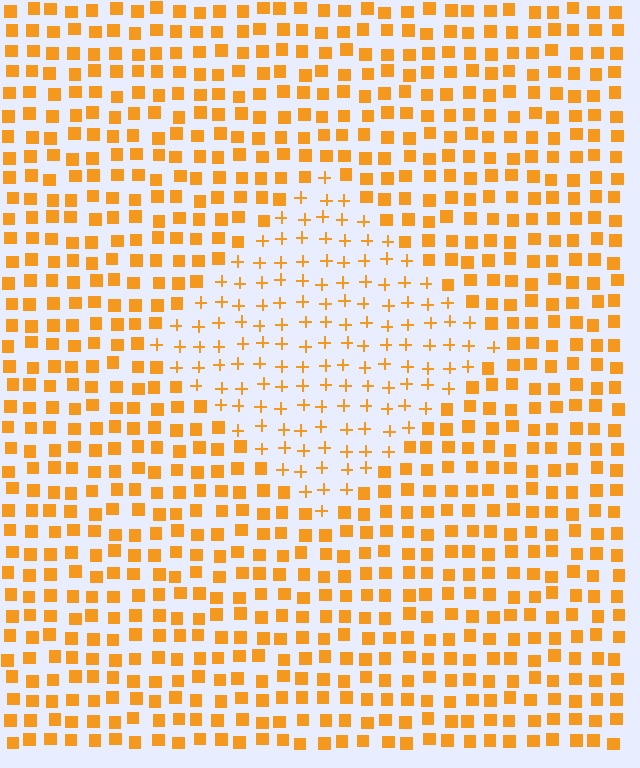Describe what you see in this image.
The image is filled with small orange elements arranged in a uniform grid. A diamond-shaped region contains plus signs, while the surrounding area contains squares. The boundary is defined purely by the change in element shape.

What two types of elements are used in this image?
The image uses plus signs inside the diamond region and squares outside it.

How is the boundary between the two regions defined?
The boundary is defined by a change in element shape: plus signs inside vs. squares outside. All elements share the same color and spacing.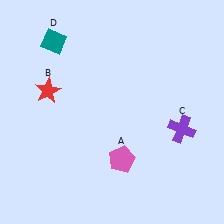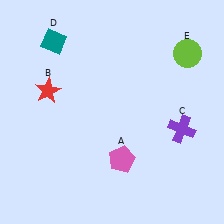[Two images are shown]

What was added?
A lime circle (E) was added in Image 2.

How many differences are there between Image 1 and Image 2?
There is 1 difference between the two images.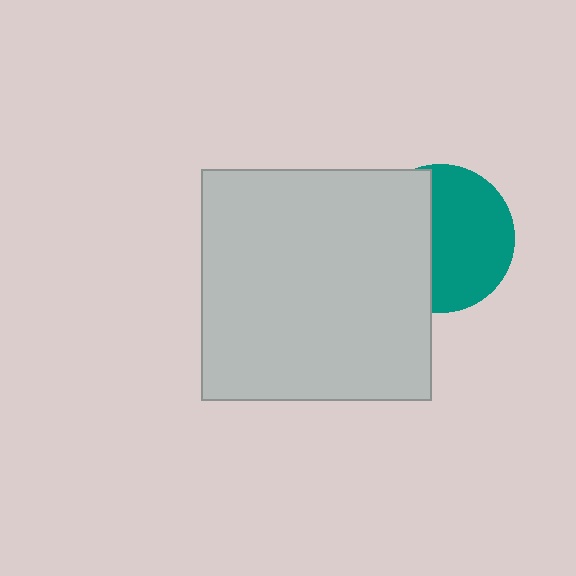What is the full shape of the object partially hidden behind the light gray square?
The partially hidden object is a teal circle.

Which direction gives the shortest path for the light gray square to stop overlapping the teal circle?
Moving left gives the shortest separation.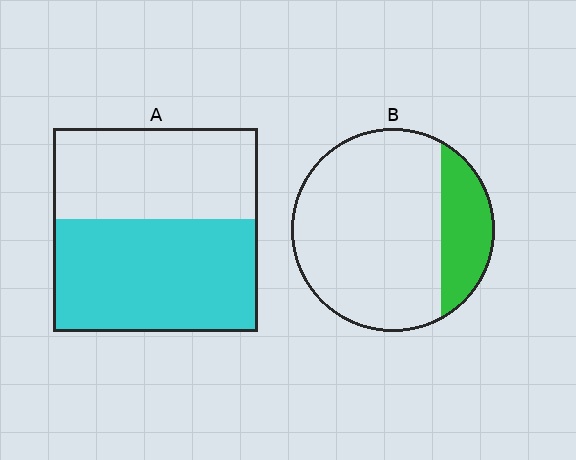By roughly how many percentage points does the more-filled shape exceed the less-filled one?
By roughly 35 percentage points (A over B).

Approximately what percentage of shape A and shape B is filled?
A is approximately 55% and B is approximately 20%.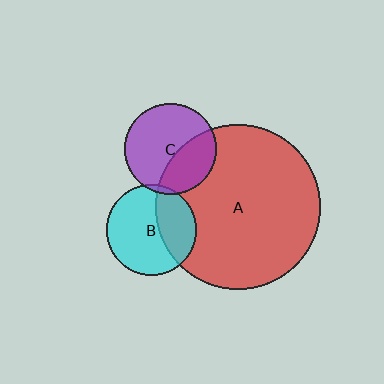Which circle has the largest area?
Circle A (red).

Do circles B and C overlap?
Yes.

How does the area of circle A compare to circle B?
Approximately 3.3 times.